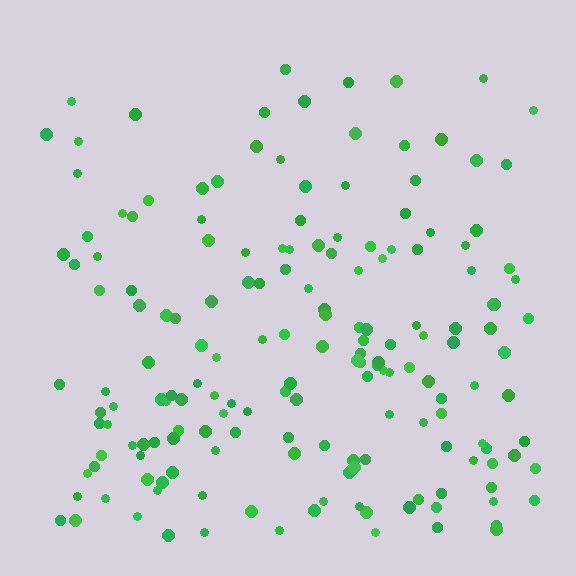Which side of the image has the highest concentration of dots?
The bottom.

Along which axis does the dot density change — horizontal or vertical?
Vertical.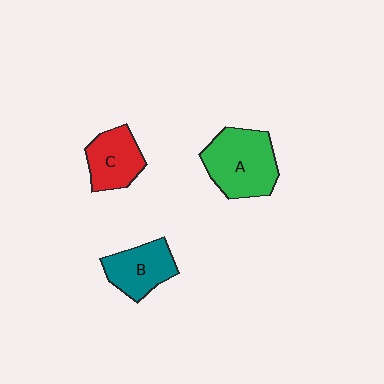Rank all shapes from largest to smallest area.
From largest to smallest: A (green), B (teal), C (red).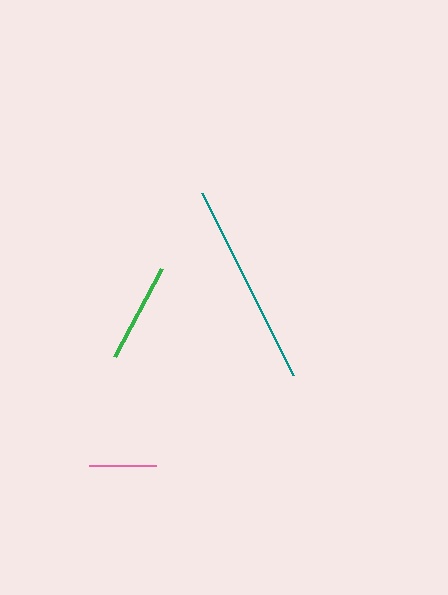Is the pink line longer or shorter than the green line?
The green line is longer than the pink line.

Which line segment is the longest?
The teal line is the longest at approximately 204 pixels.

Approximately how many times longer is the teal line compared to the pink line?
The teal line is approximately 3.0 times the length of the pink line.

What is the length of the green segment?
The green segment is approximately 100 pixels long.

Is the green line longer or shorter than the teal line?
The teal line is longer than the green line.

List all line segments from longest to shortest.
From longest to shortest: teal, green, pink.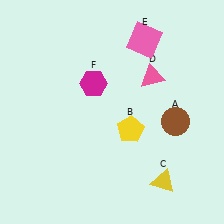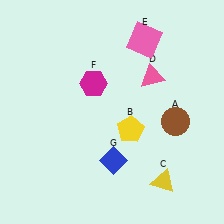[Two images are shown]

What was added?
A blue diamond (G) was added in Image 2.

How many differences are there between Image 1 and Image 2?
There is 1 difference between the two images.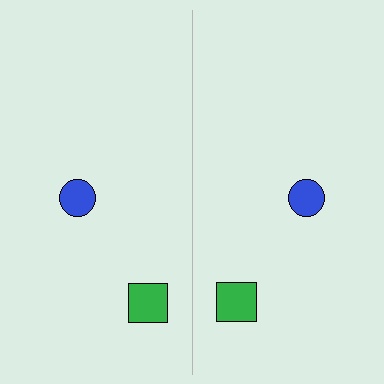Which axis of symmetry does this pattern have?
The pattern has a vertical axis of symmetry running through the center of the image.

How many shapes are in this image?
There are 4 shapes in this image.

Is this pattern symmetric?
Yes, this pattern has bilateral (reflection) symmetry.